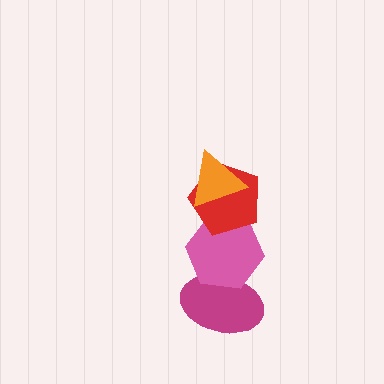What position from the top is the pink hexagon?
The pink hexagon is 3rd from the top.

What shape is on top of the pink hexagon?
The red pentagon is on top of the pink hexagon.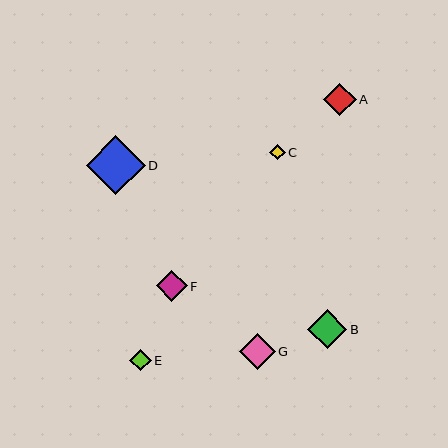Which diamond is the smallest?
Diamond C is the smallest with a size of approximately 15 pixels.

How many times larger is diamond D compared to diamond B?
Diamond D is approximately 1.5 times the size of diamond B.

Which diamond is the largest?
Diamond D is the largest with a size of approximately 59 pixels.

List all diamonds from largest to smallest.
From largest to smallest: D, B, G, A, F, E, C.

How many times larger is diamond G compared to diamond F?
Diamond G is approximately 1.2 times the size of diamond F.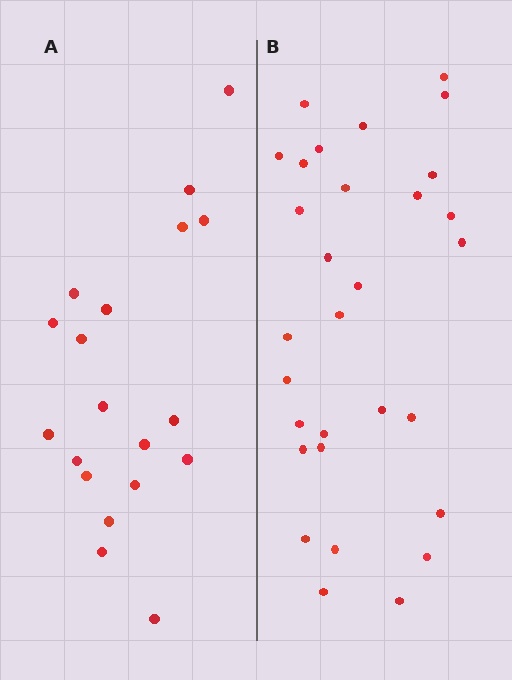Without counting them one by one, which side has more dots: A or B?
Region B (the right region) has more dots.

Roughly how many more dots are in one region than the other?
Region B has roughly 12 or so more dots than region A.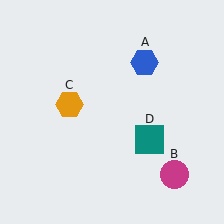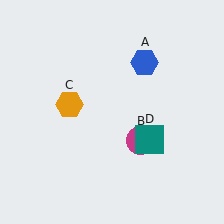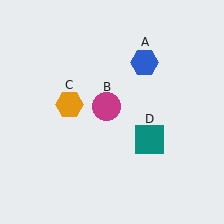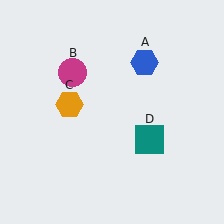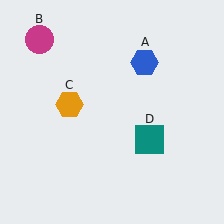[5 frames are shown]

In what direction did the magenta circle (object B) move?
The magenta circle (object B) moved up and to the left.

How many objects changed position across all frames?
1 object changed position: magenta circle (object B).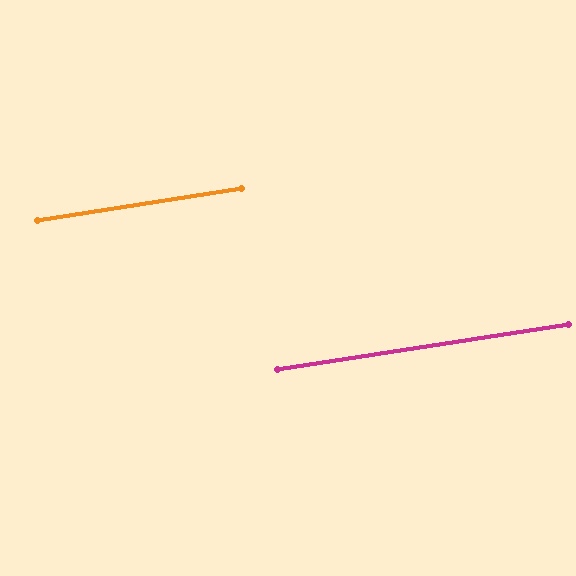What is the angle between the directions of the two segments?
Approximately 0 degrees.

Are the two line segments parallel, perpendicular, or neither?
Parallel — their directions differ by only 0.0°.